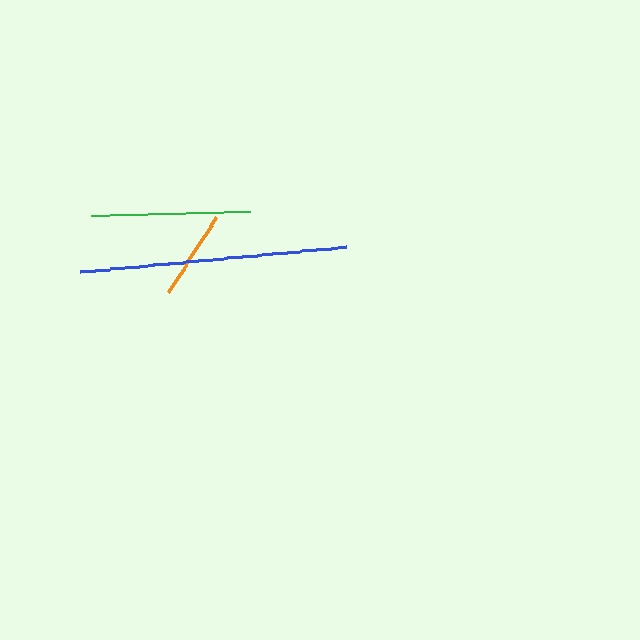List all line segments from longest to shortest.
From longest to shortest: blue, green, orange.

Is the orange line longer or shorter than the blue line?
The blue line is longer than the orange line.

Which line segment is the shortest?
The orange line is the shortest at approximately 90 pixels.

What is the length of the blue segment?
The blue segment is approximately 268 pixels long.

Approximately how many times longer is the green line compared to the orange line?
The green line is approximately 1.8 times the length of the orange line.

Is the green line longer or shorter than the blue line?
The blue line is longer than the green line.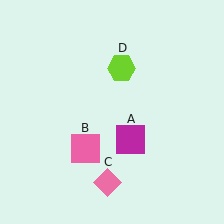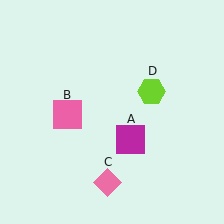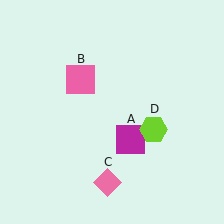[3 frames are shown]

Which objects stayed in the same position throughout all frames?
Magenta square (object A) and pink diamond (object C) remained stationary.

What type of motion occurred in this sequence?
The pink square (object B), lime hexagon (object D) rotated clockwise around the center of the scene.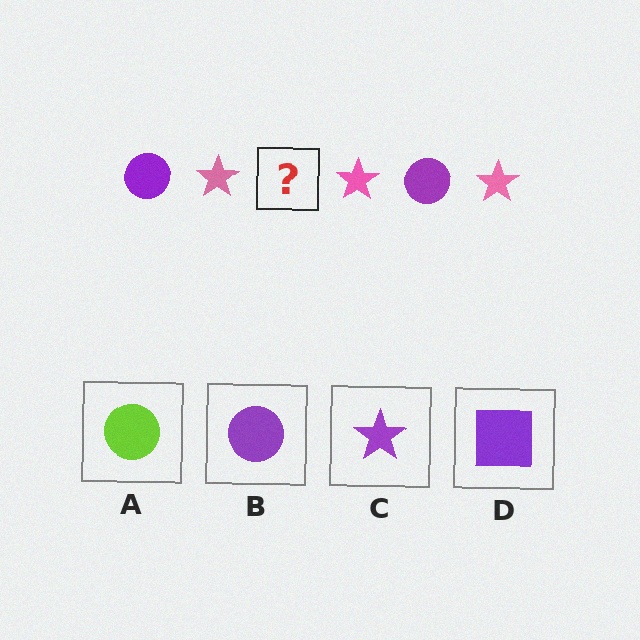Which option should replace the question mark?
Option B.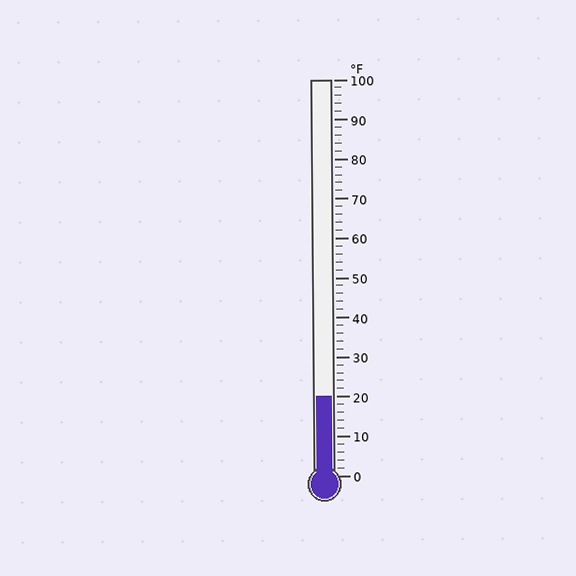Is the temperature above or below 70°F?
The temperature is below 70°F.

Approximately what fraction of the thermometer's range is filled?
The thermometer is filled to approximately 20% of its range.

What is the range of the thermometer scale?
The thermometer scale ranges from 0°F to 100°F.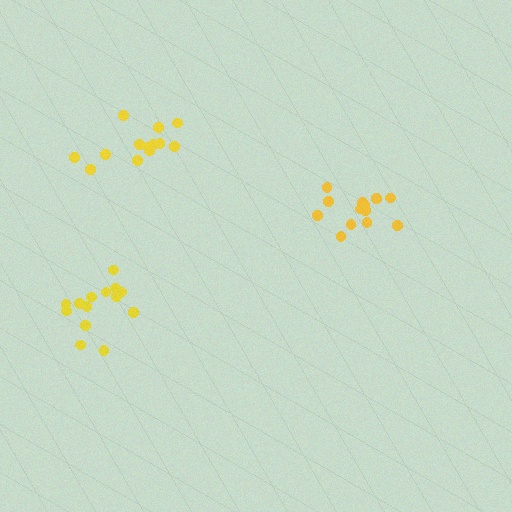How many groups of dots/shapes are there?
There are 3 groups.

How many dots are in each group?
Group 1: 14 dots, Group 2: 13 dots, Group 3: 13 dots (40 total).